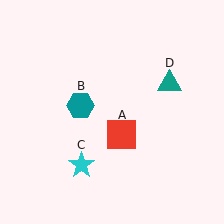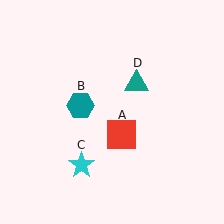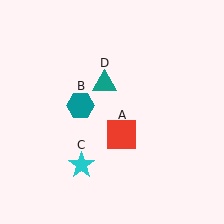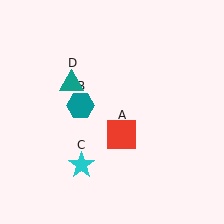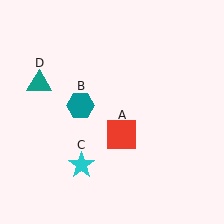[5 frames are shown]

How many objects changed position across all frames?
1 object changed position: teal triangle (object D).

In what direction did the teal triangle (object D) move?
The teal triangle (object D) moved left.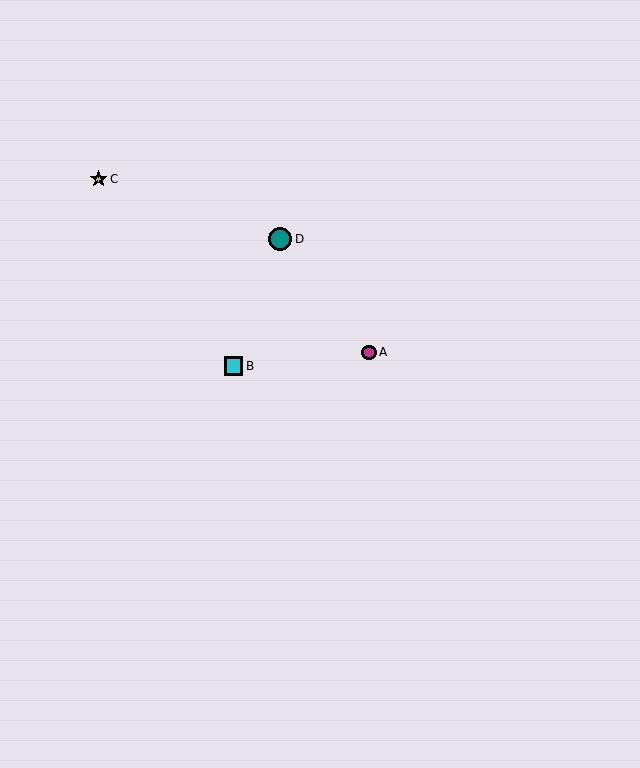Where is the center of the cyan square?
The center of the cyan square is at (233, 366).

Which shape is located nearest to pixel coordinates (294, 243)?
The teal circle (labeled D) at (280, 239) is nearest to that location.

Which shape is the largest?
The teal circle (labeled D) is the largest.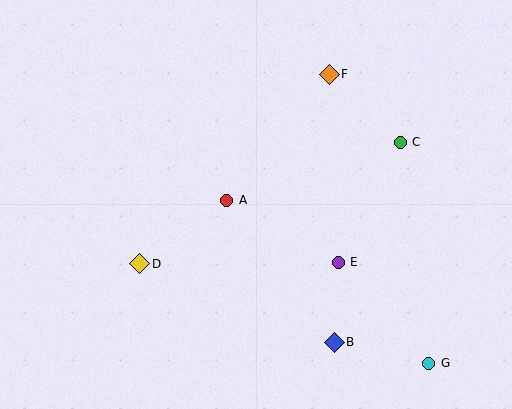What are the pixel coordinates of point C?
Point C is at (400, 142).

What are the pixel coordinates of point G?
Point G is at (429, 363).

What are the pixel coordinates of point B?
Point B is at (334, 342).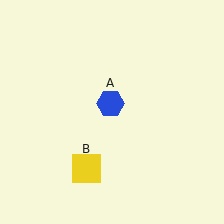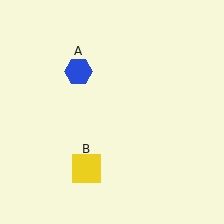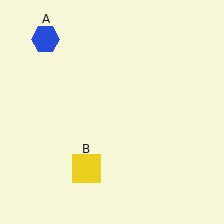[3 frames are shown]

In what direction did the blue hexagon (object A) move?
The blue hexagon (object A) moved up and to the left.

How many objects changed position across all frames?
1 object changed position: blue hexagon (object A).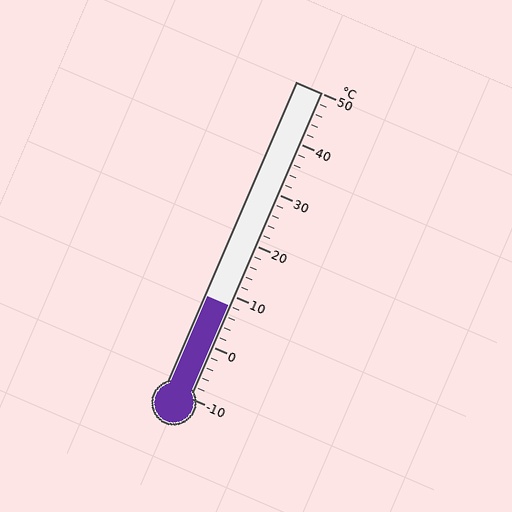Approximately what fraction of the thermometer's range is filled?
The thermometer is filled to approximately 30% of its range.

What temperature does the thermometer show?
The thermometer shows approximately 8°C.